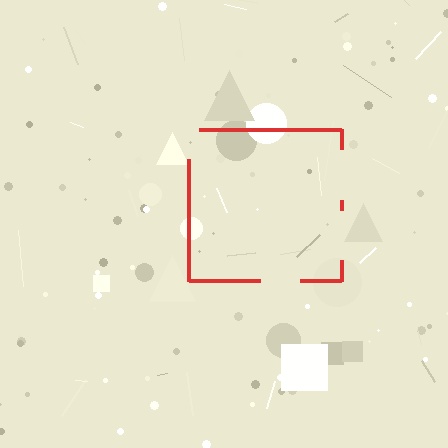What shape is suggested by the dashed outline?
The dashed outline suggests a square.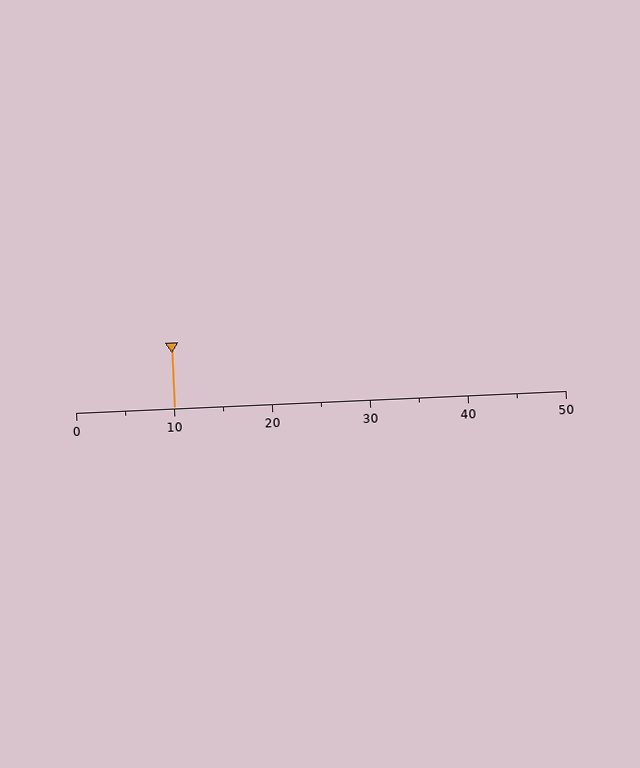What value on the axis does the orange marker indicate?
The marker indicates approximately 10.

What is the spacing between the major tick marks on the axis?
The major ticks are spaced 10 apart.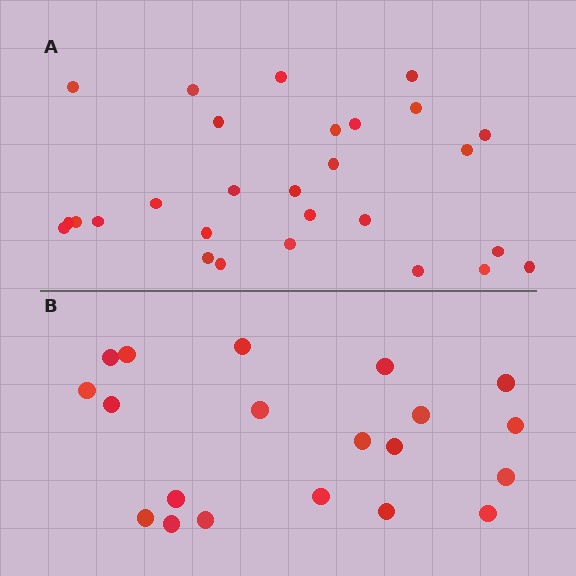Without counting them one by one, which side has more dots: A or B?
Region A (the top region) has more dots.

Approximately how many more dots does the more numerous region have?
Region A has roughly 8 or so more dots than region B.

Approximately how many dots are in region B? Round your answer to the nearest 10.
About 20 dots.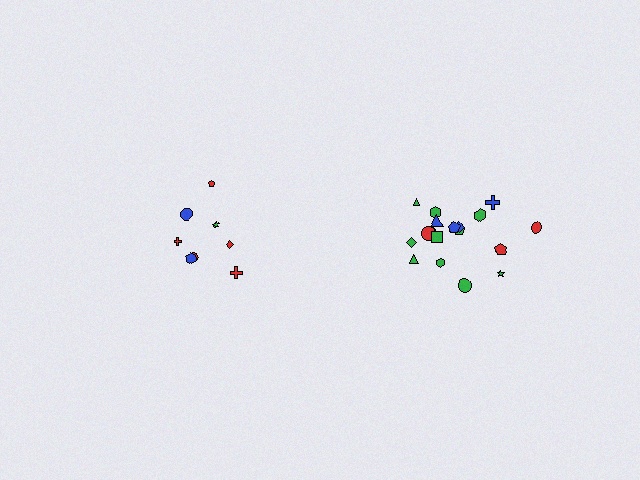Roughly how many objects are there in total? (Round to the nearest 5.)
Roughly 25 objects in total.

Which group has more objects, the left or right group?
The right group.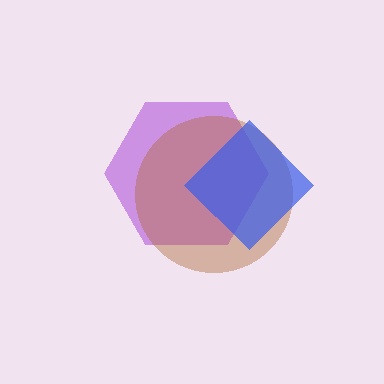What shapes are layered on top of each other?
The layered shapes are: a purple hexagon, a brown circle, a blue diamond.